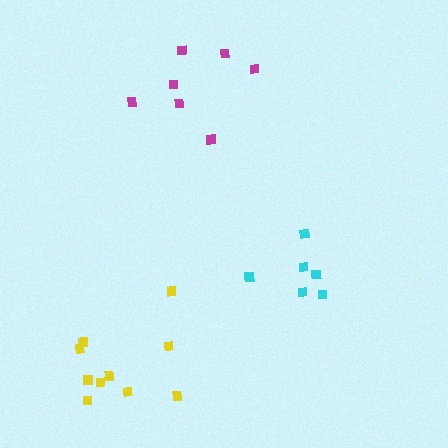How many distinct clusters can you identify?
There are 3 distinct clusters.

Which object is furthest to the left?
The yellow cluster is leftmost.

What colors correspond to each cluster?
The clusters are colored: magenta, cyan, yellow.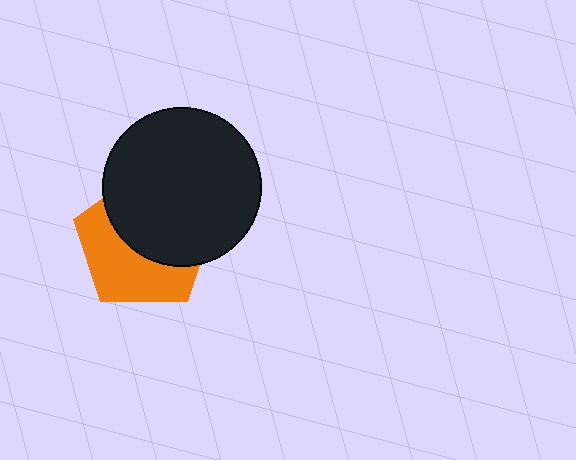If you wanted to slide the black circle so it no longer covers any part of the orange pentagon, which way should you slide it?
Slide it toward the upper-right — that is the most direct way to separate the two shapes.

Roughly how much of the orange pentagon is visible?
About half of it is visible (roughly 47%).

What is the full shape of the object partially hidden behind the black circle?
The partially hidden object is an orange pentagon.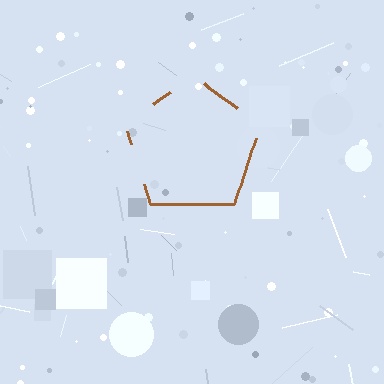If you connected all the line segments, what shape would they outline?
They would outline a pentagon.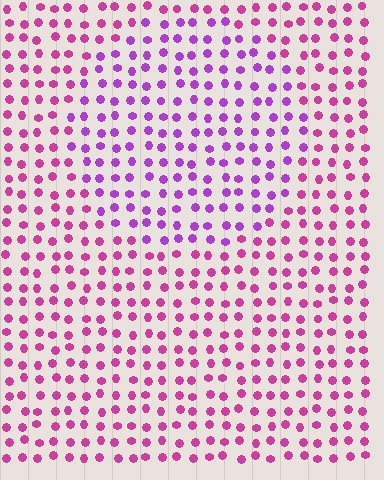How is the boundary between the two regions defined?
The boundary is defined purely by a slight shift in hue (about 34 degrees). Spacing, size, and orientation are identical on both sides.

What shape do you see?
I see a circle.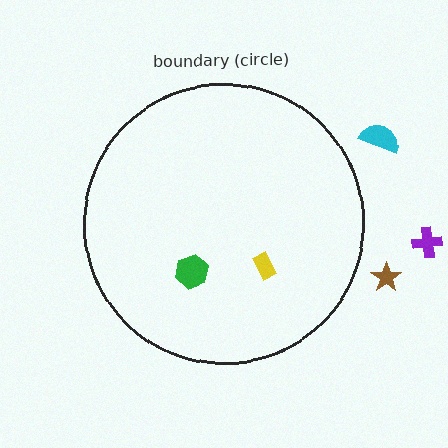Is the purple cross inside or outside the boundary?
Outside.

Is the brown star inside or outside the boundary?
Outside.